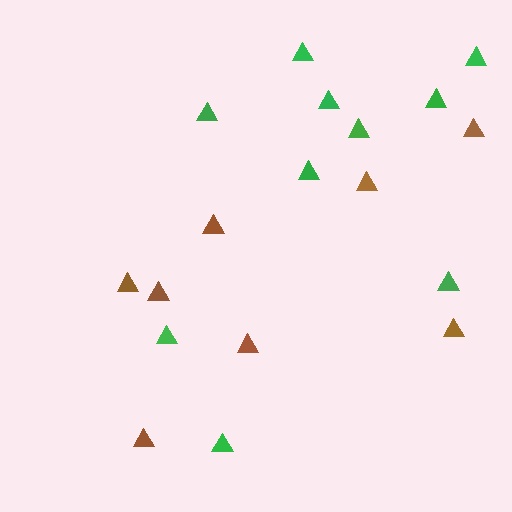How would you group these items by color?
There are 2 groups: one group of brown triangles (8) and one group of green triangles (10).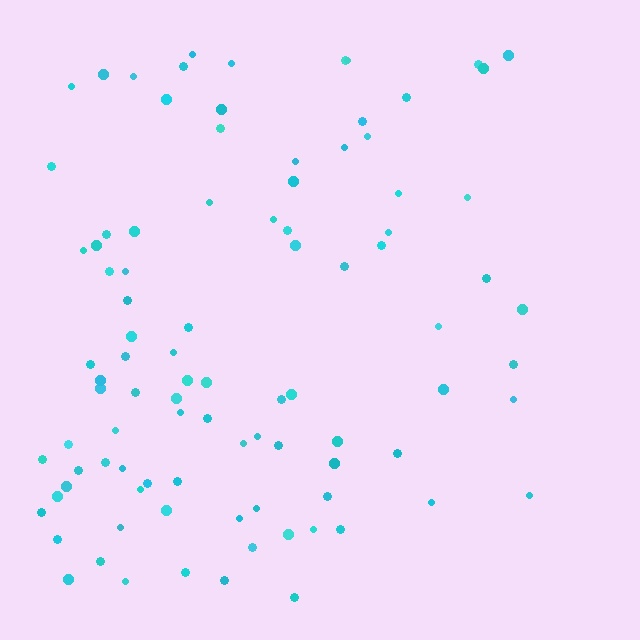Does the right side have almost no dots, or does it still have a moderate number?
Still a moderate number, just noticeably fewer than the left.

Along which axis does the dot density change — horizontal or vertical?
Horizontal.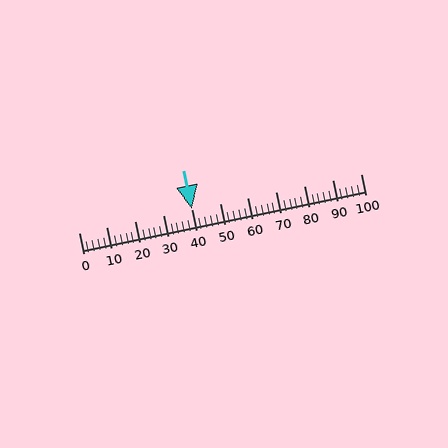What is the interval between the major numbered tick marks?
The major tick marks are spaced 10 units apart.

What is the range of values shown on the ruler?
The ruler shows values from 0 to 100.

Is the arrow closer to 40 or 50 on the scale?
The arrow is closer to 40.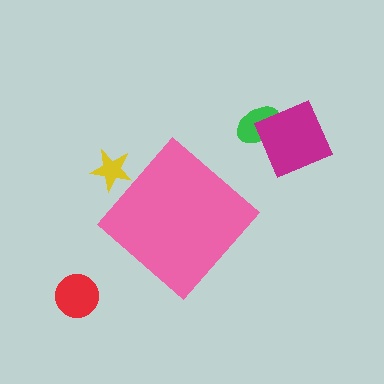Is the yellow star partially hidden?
Yes, the yellow star is partially hidden behind the pink diamond.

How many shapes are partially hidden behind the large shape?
1 shape is partially hidden.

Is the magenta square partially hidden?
No, the magenta square is fully visible.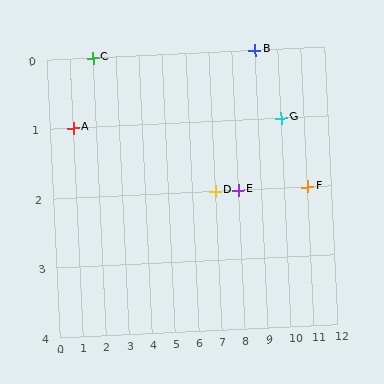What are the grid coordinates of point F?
Point F is at grid coordinates (11, 2).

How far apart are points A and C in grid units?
Points A and C are 1 column and 1 row apart (about 1.4 grid units diagonally).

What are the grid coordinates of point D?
Point D is at grid coordinates (7, 2).